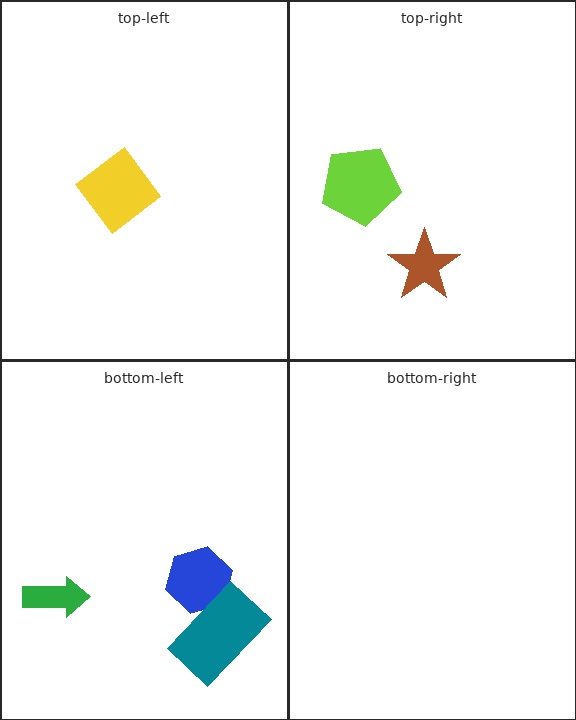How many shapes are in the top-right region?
2.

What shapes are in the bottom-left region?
The green arrow, the blue hexagon, the teal rectangle.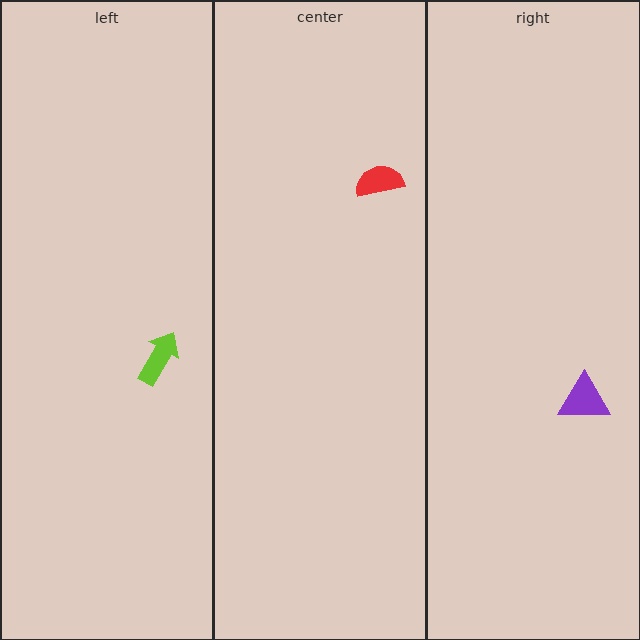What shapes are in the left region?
The lime arrow.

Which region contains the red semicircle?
The center region.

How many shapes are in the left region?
1.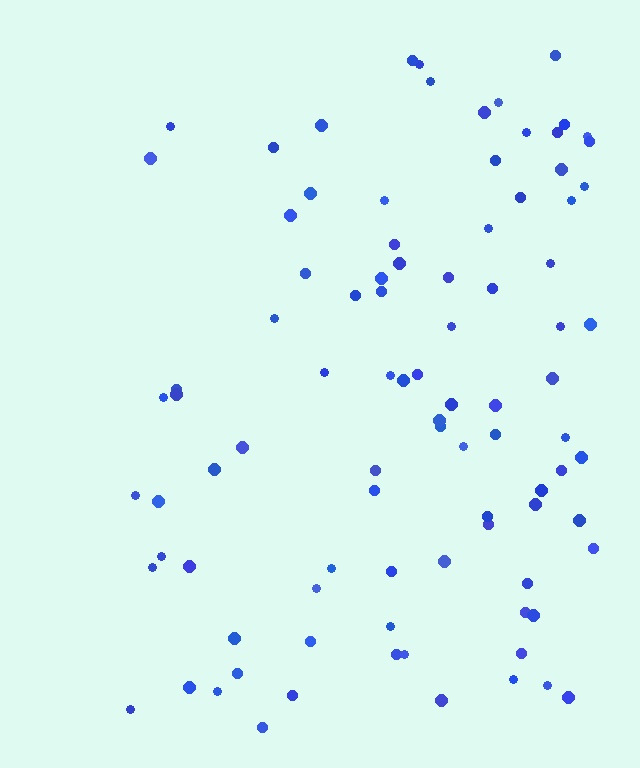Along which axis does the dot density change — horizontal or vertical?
Horizontal.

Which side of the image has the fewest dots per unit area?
The left.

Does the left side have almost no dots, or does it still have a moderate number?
Still a moderate number, just noticeably fewer than the right.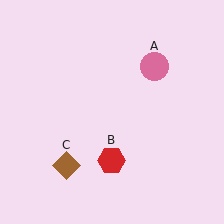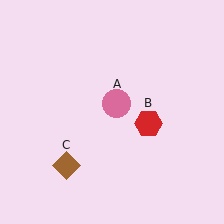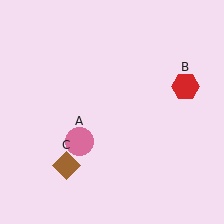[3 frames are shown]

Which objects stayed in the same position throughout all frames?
Brown diamond (object C) remained stationary.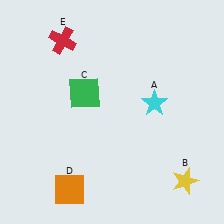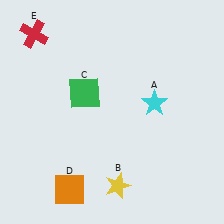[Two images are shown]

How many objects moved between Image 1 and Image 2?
2 objects moved between the two images.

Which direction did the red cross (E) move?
The red cross (E) moved left.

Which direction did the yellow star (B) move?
The yellow star (B) moved left.